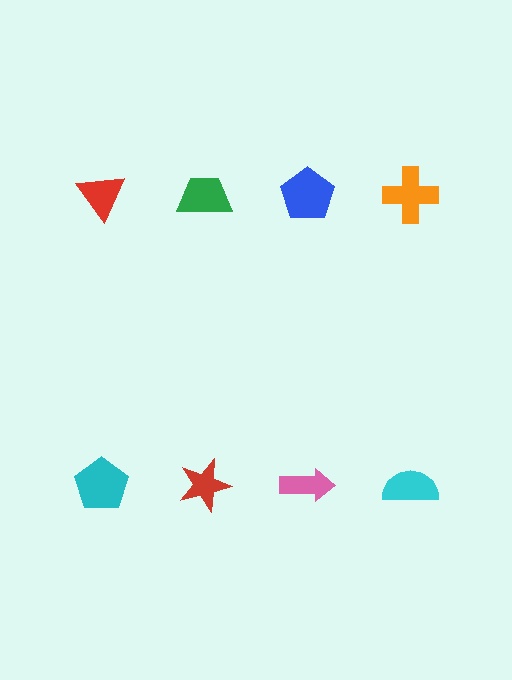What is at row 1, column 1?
A red triangle.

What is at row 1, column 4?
An orange cross.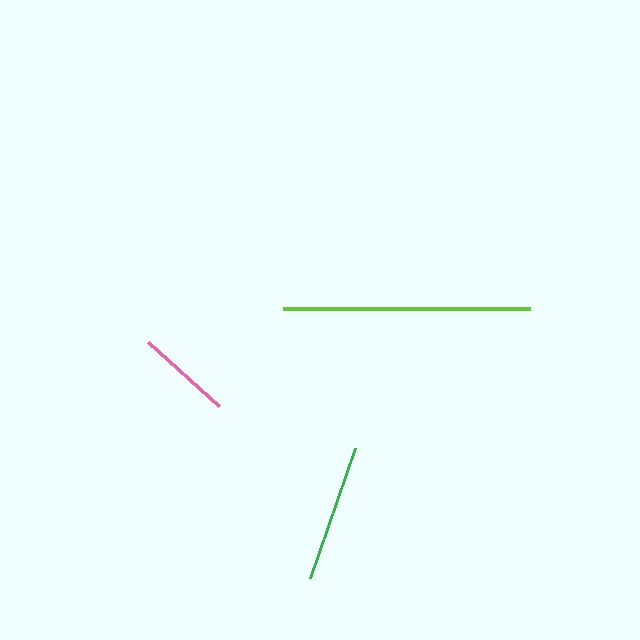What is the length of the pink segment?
The pink segment is approximately 96 pixels long.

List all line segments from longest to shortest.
From longest to shortest: lime, green, pink.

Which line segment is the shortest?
The pink line is the shortest at approximately 96 pixels.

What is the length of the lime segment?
The lime segment is approximately 246 pixels long.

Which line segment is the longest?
The lime line is the longest at approximately 246 pixels.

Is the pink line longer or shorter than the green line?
The green line is longer than the pink line.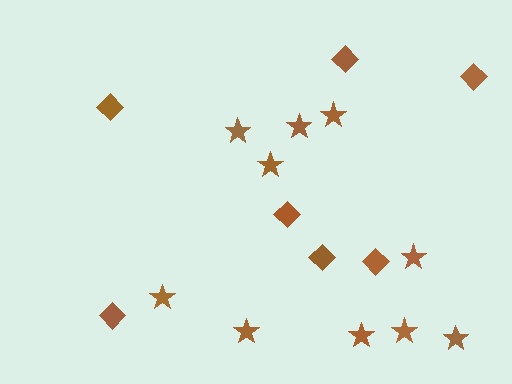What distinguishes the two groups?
There are 2 groups: one group of stars (10) and one group of diamonds (7).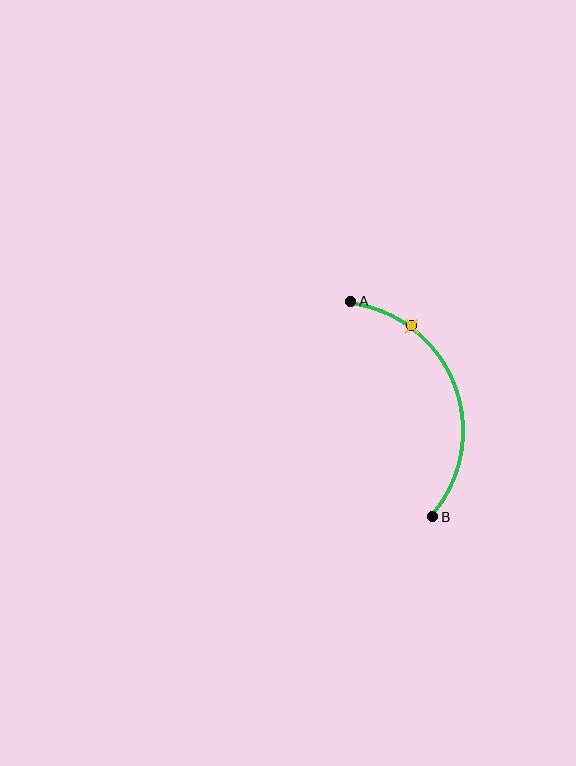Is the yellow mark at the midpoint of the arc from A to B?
No. The yellow mark lies on the arc but is closer to endpoint A. The arc midpoint would be at the point on the curve equidistant along the arc from both A and B.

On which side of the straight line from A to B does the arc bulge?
The arc bulges to the right of the straight line connecting A and B.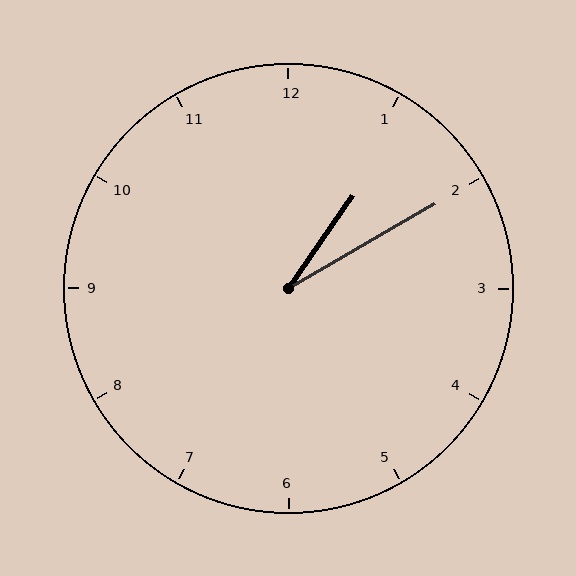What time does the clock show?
1:10.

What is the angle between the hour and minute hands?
Approximately 25 degrees.